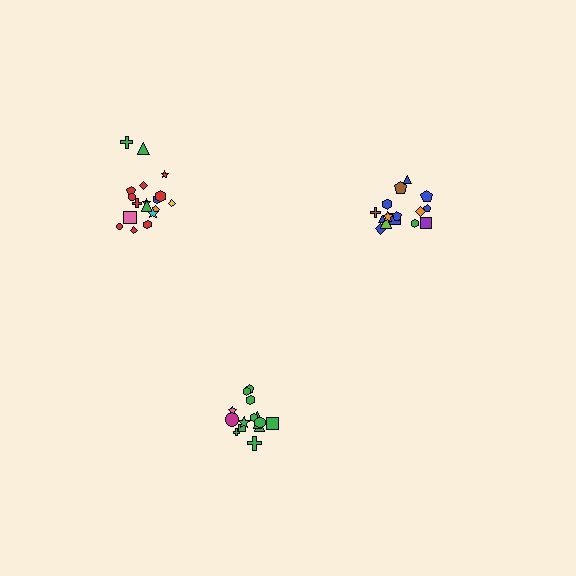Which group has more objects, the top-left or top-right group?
The top-left group.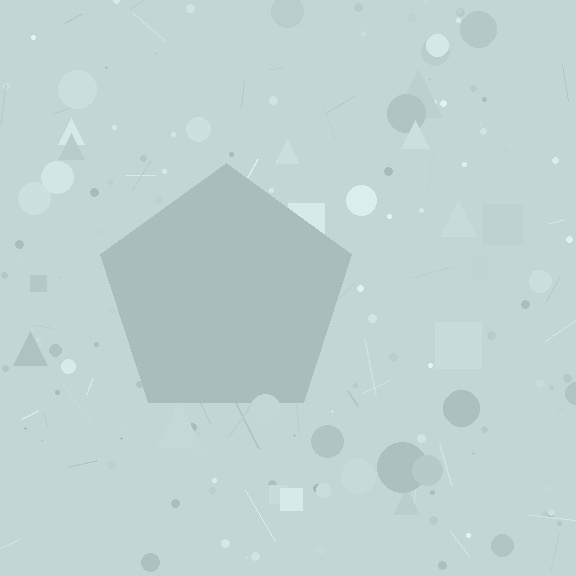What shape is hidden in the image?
A pentagon is hidden in the image.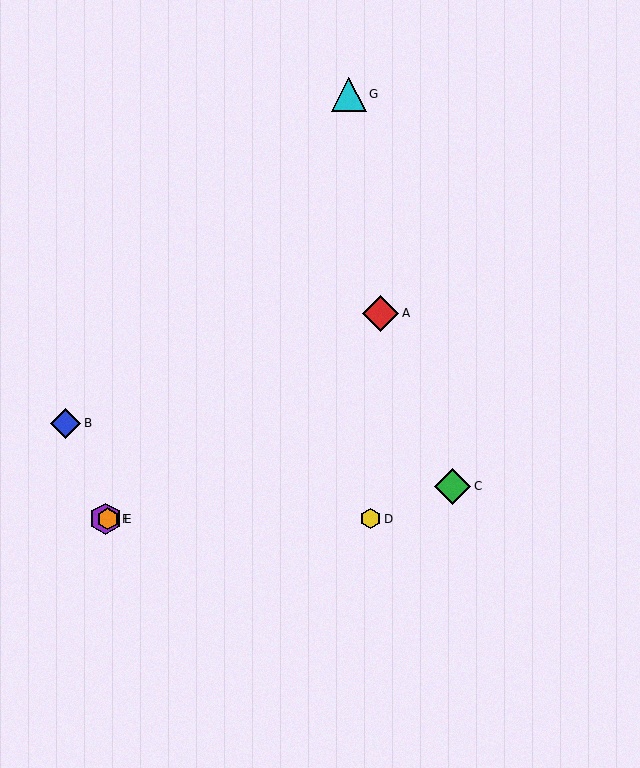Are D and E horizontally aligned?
Yes, both are at y≈519.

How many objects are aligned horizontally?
3 objects (D, E, F) are aligned horizontally.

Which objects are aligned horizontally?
Objects D, E, F are aligned horizontally.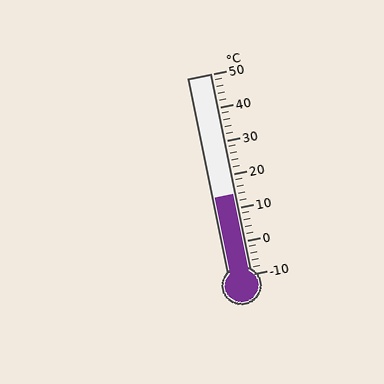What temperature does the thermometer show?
The thermometer shows approximately 14°C.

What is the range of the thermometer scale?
The thermometer scale ranges from -10°C to 50°C.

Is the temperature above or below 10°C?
The temperature is above 10°C.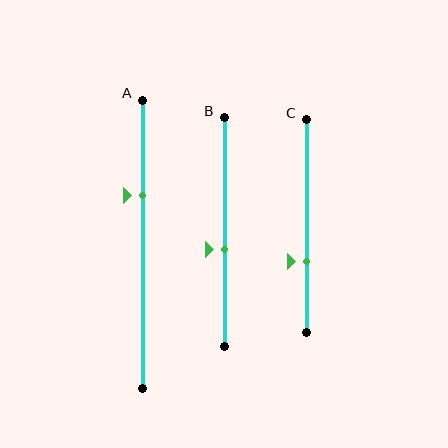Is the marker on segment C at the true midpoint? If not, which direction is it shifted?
No, the marker on segment C is shifted downward by about 17% of the segment length.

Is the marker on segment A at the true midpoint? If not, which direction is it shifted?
No, the marker on segment A is shifted upward by about 17% of the segment length.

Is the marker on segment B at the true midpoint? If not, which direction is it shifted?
No, the marker on segment B is shifted downward by about 7% of the segment length.